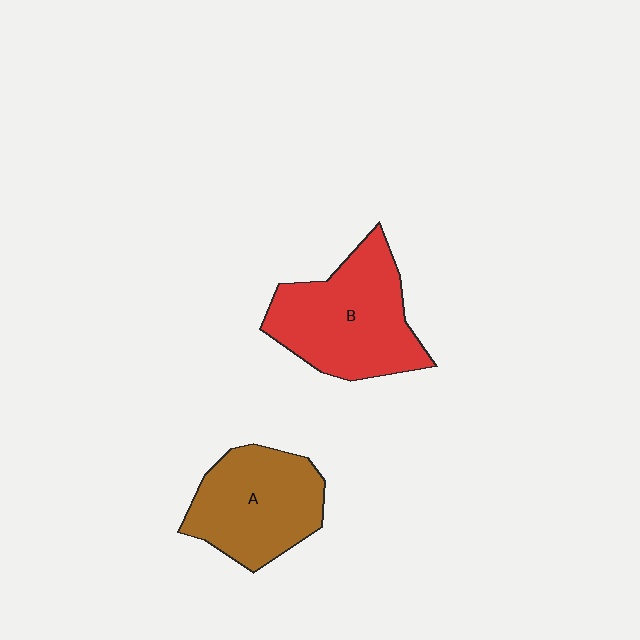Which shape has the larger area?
Shape B (red).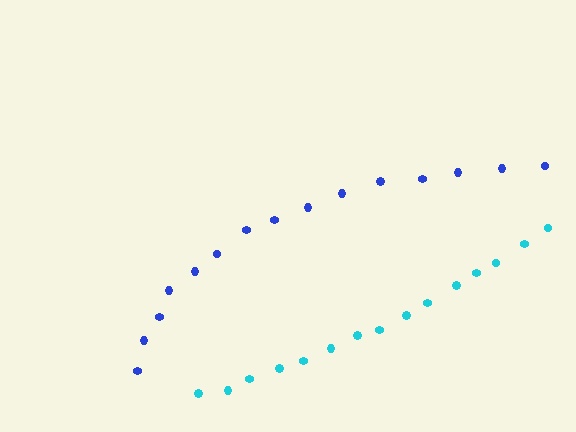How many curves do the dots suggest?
There are 2 distinct paths.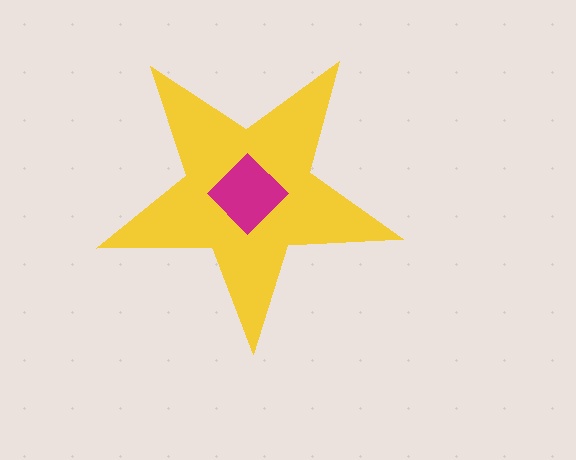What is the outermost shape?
The yellow star.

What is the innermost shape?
The magenta diamond.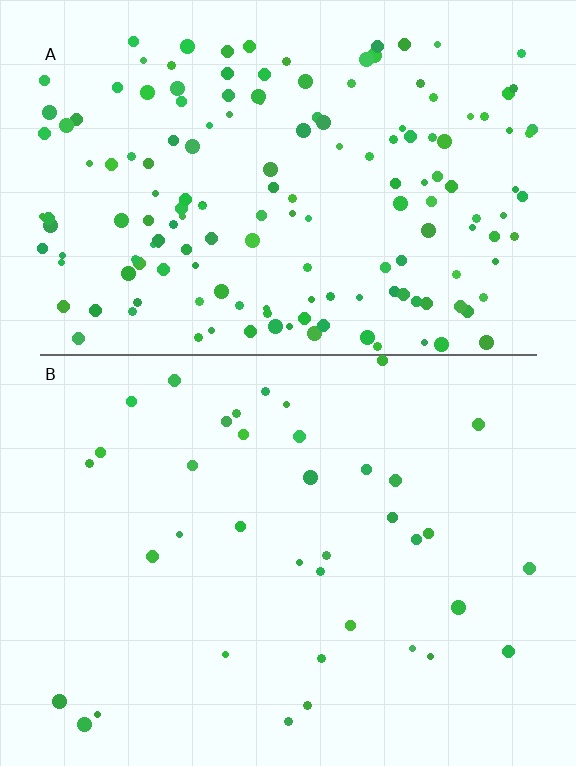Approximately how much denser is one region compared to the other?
Approximately 4.4× — region A over region B.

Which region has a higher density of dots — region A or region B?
A (the top).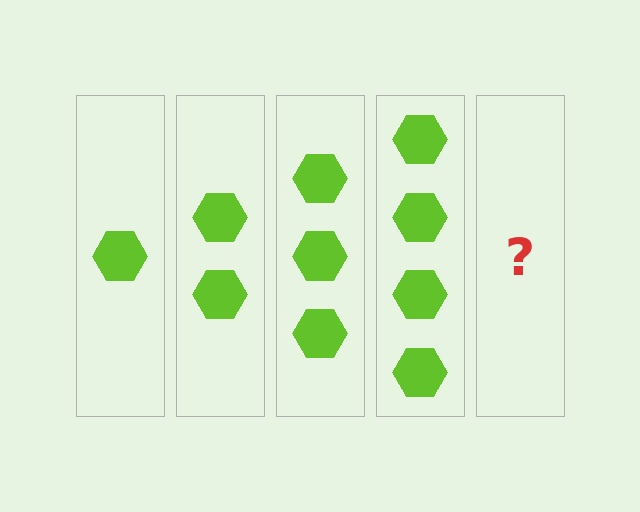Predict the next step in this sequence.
The next step is 5 hexagons.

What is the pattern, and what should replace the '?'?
The pattern is that each step adds one more hexagon. The '?' should be 5 hexagons.